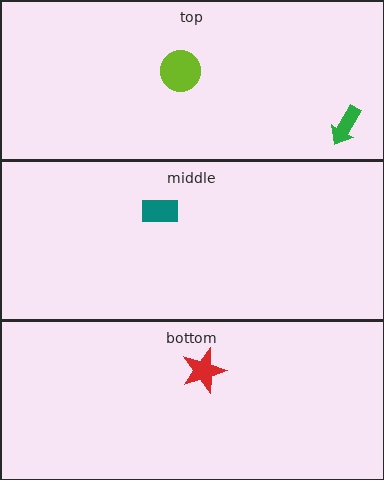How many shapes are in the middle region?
1.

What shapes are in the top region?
The lime circle, the green arrow.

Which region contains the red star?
The bottom region.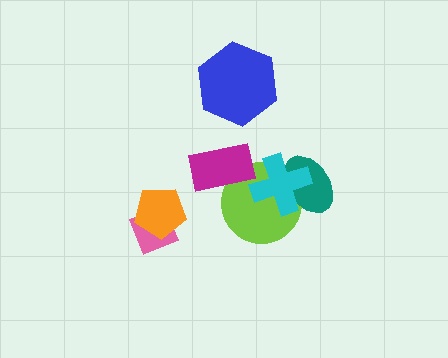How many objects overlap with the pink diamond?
1 object overlaps with the pink diamond.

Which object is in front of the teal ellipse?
The cyan cross is in front of the teal ellipse.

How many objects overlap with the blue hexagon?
0 objects overlap with the blue hexagon.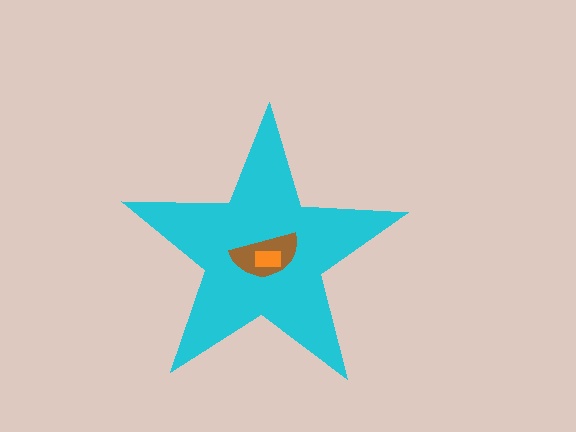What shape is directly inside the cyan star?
The brown semicircle.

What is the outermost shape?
The cyan star.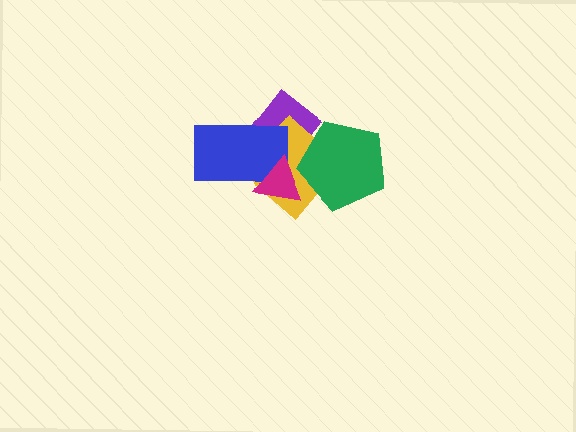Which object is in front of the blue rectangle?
The magenta triangle is in front of the blue rectangle.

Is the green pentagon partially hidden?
Yes, it is partially covered by another shape.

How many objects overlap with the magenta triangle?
4 objects overlap with the magenta triangle.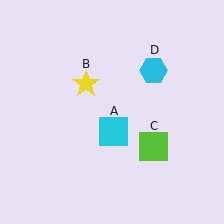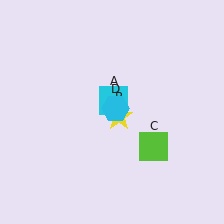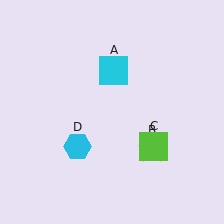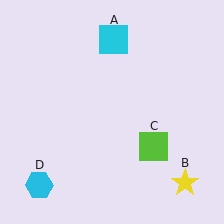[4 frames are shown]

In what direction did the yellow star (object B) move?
The yellow star (object B) moved down and to the right.